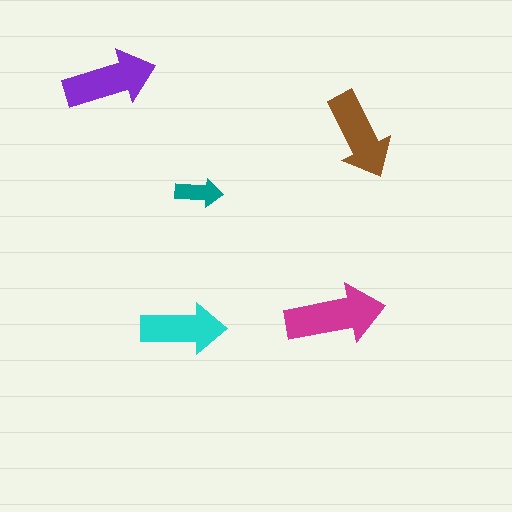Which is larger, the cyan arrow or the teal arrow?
The cyan one.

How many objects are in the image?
There are 5 objects in the image.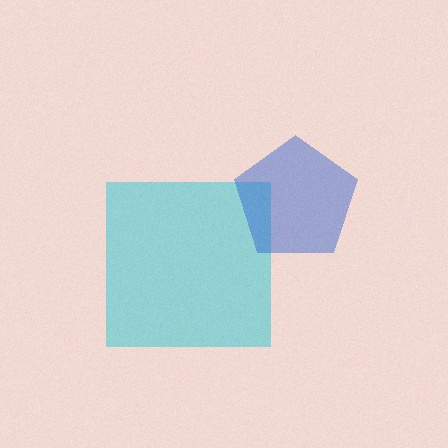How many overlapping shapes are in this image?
There are 2 overlapping shapes in the image.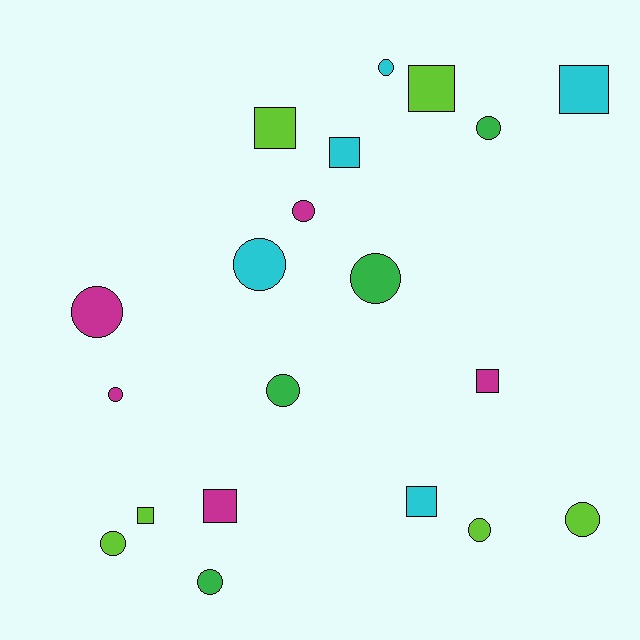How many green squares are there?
There are no green squares.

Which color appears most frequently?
Lime, with 6 objects.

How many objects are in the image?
There are 20 objects.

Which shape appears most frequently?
Circle, with 12 objects.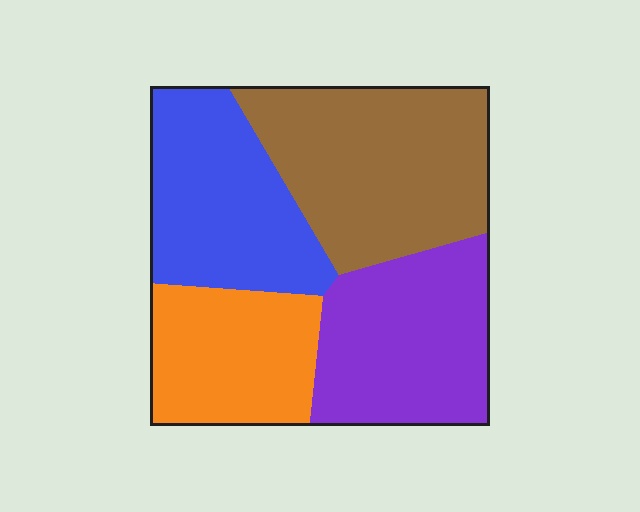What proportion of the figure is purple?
Purple takes up about one quarter (1/4) of the figure.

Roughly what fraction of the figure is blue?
Blue takes up about one quarter (1/4) of the figure.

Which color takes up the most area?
Brown, at roughly 30%.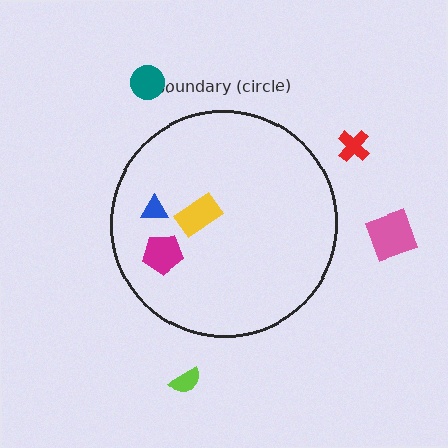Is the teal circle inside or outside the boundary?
Outside.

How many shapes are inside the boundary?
3 inside, 4 outside.